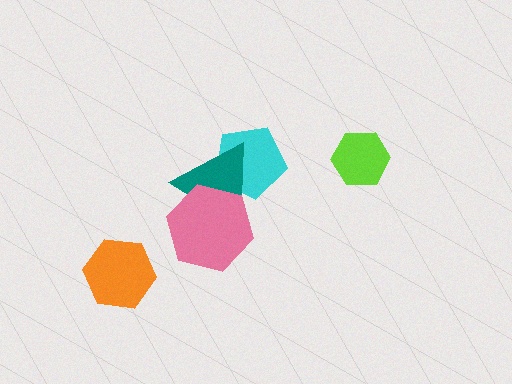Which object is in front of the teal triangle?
The pink hexagon is in front of the teal triangle.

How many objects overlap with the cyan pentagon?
1 object overlaps with the cyan pentagon.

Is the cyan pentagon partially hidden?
Yes, it is partially covered by another shape.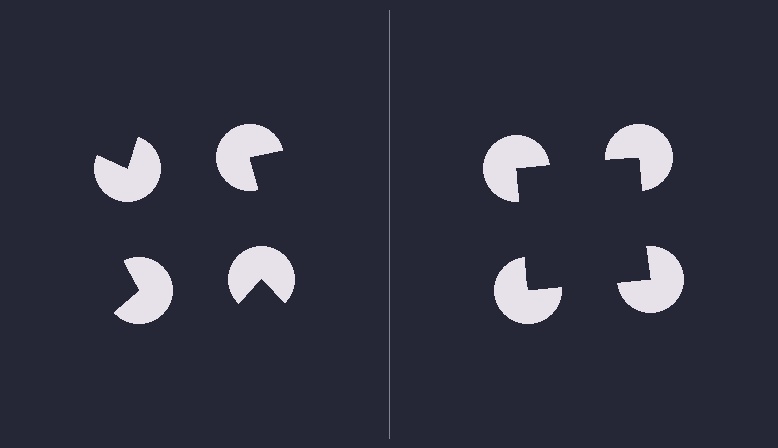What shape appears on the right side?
An illusory square.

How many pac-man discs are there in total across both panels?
8 — 4 on each side.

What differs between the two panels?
The pac-man discs are positioned identically on both sides; only the wedge orientations differ. On the right they align to a square; on the left they are misaligned.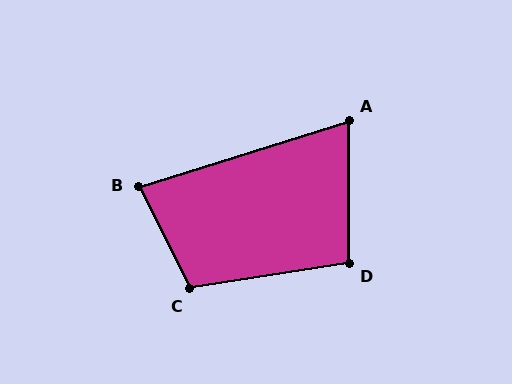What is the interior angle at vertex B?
Approximately 81 degrees (acute).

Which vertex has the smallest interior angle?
A, at approximately 72 degrees.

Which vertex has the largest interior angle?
C, at approximately 108 degrees.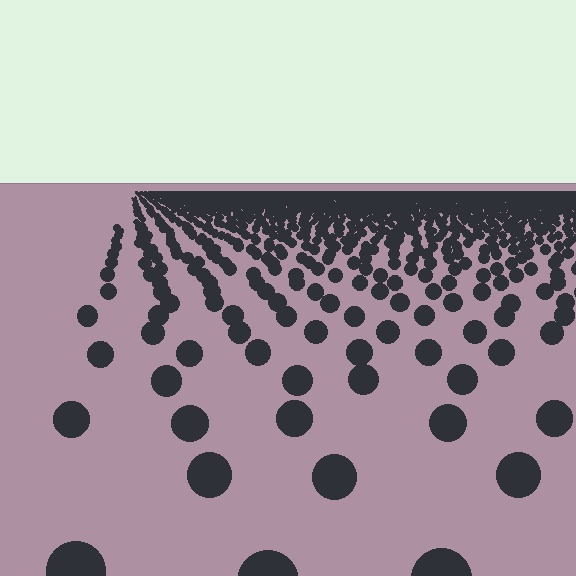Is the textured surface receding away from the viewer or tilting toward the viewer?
The surface is receding away from the viewer. Texture elements get smaller and denser toward the top.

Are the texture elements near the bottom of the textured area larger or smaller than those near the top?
Larger. Near the bottom, elements are closer to the viewer and appear at a bigger on-screen size.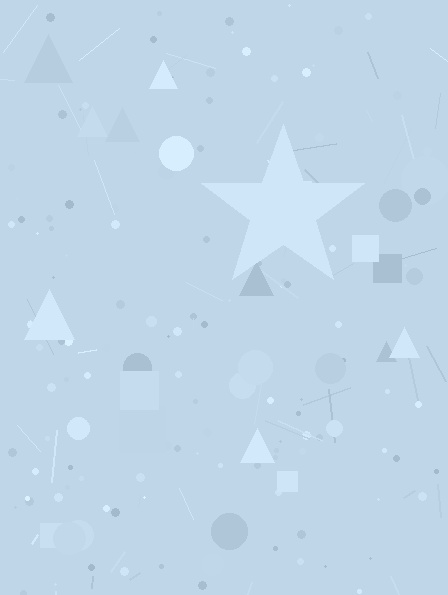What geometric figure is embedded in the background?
A star is embedded in the background.